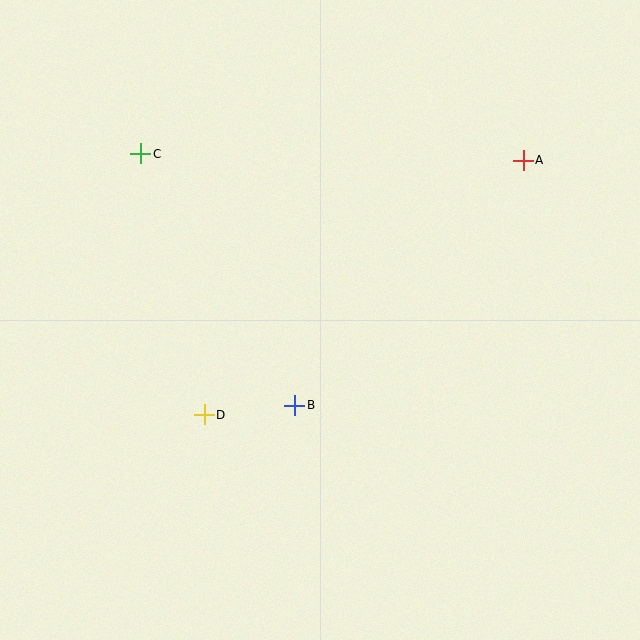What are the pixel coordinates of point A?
Point A is at (523, 160).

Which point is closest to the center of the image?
Point B at (295, 405) is closest to the center.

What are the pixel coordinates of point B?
Point B is at (295, 405).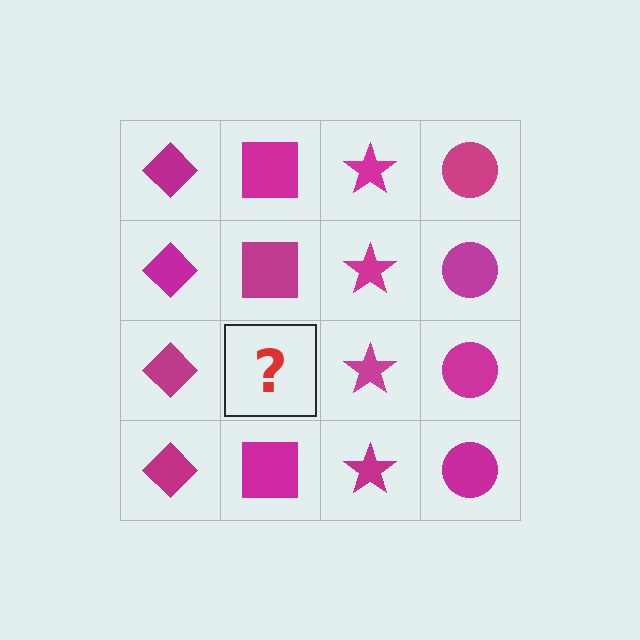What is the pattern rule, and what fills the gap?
The rule is that each column has a consistent shape. The gap should be filled with a magenta square.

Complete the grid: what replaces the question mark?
The question mark should be replaced with a magenta square.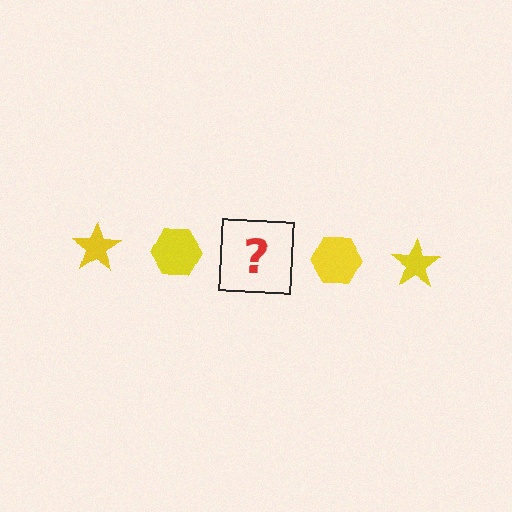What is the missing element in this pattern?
The missing element is a yellow star.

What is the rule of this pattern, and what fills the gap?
The rule is that the pattern cycles through star, hexagon shapes in yellow. The gap should be filled with a yellow star.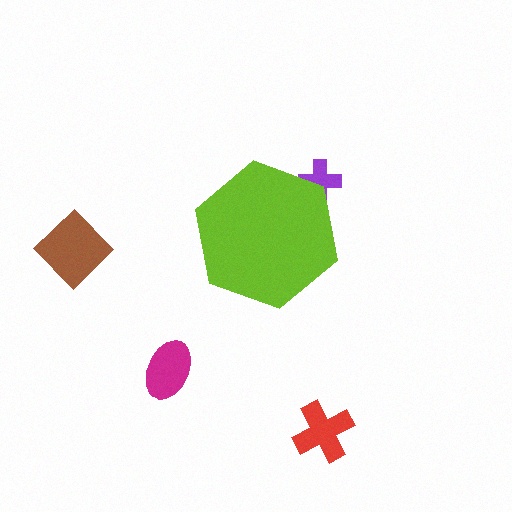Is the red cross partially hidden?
No, the red cross is fully visible.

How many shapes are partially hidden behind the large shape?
1 shape is partially hidden.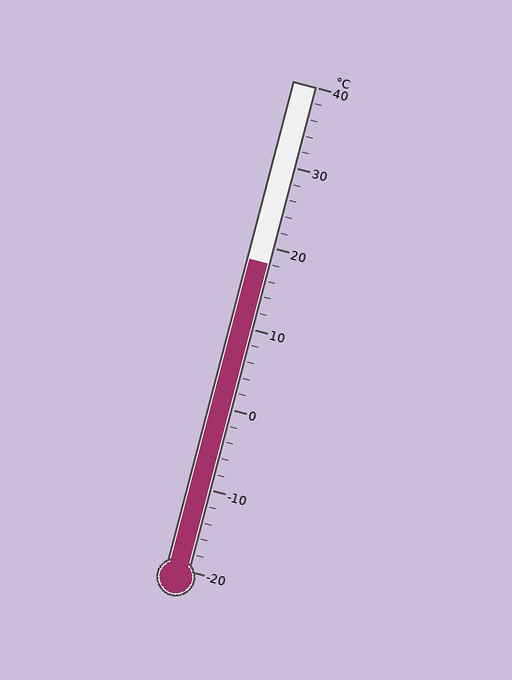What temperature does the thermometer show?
The thermometer shows approximately 18°C.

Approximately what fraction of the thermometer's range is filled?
The thermometer is filled to approximately 65% of its range.